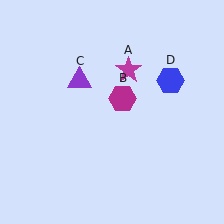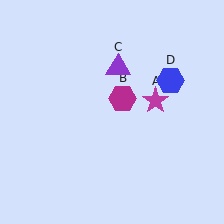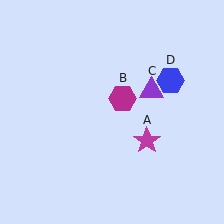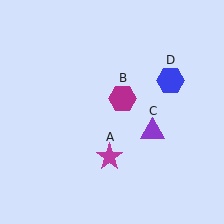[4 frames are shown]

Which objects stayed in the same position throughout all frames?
Magenta hexagon (object B) and blue hexagon (object D) remained stationary.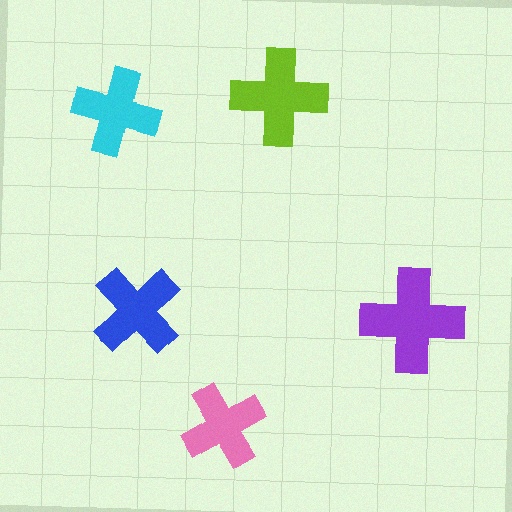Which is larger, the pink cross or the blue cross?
The blue one.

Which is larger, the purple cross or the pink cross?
The purple one.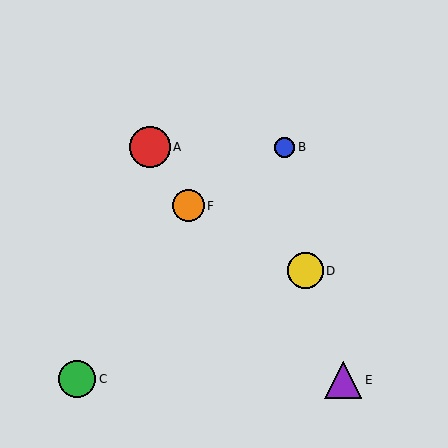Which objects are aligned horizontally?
Objects A, B are aligned horizontally.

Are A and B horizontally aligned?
Yes, both are at y≈147.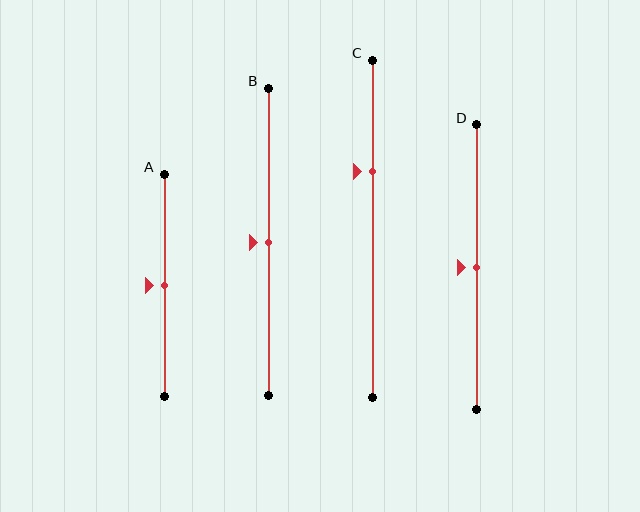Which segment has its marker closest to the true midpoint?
Segment A has its marker closest to the true midpoint.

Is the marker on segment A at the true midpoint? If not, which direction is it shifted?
Yes, the marker on segment A is at the true midpoint.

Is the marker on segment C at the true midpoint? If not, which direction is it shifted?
No, the marker on segment C is shifted upward by about 17% of the segment length.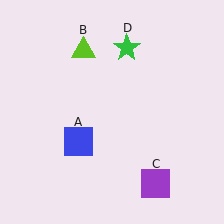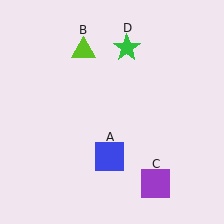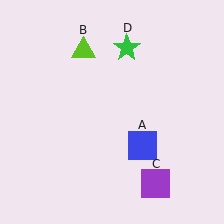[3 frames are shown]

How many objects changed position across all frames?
1 object changed position: blue square (object A).